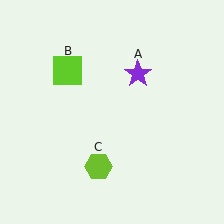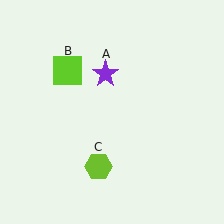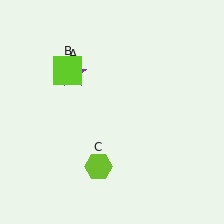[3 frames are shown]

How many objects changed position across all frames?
1 object changed position: purple star (object A).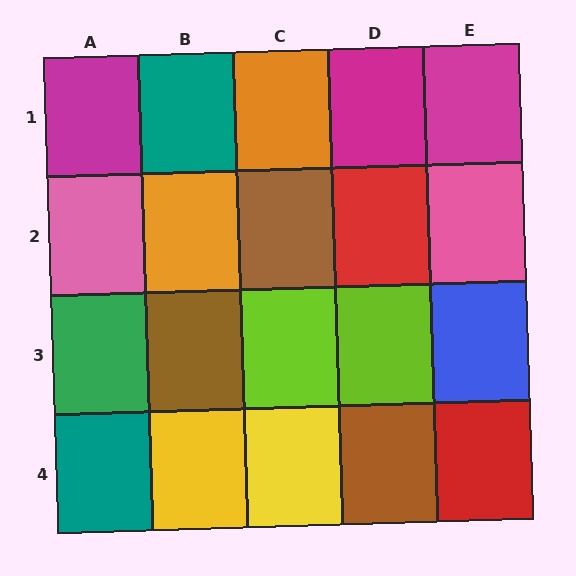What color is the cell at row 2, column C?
Brown.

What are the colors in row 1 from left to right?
Magenta, teal, orange, magenta, magenta.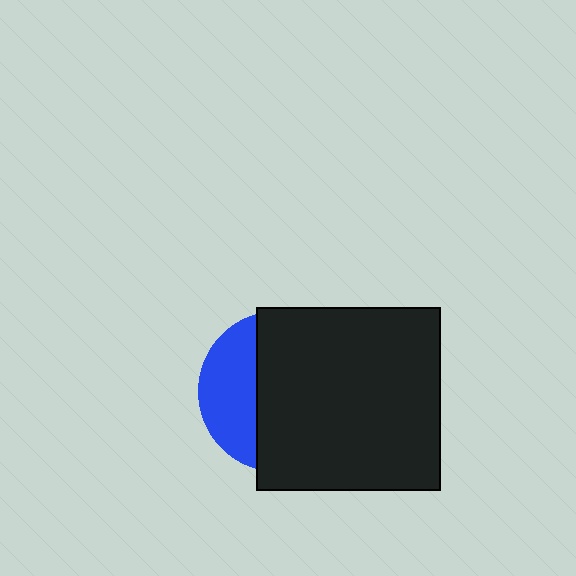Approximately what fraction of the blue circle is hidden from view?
Roughly 68% of the blue circle is hidden behind the black square.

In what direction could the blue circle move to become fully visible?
The blue circle could move left. That would shift it out from behind the black square entirely.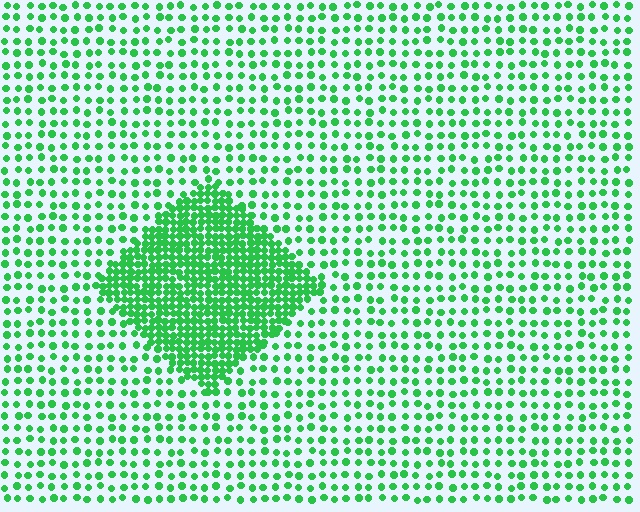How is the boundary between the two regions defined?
The boundary is defined by a change in element density (approximately 2.8x ratio). All elements are the same color, size, and shape.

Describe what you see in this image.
The image contains small green elements arranged at two different densities. A diamond-shaped region is visible where the elements are more densely packed than the surrounding area.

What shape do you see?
I see a diamond.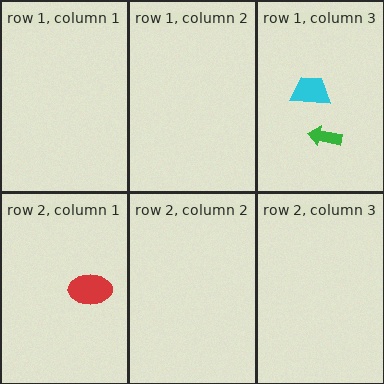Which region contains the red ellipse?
The row 2, column 1 region.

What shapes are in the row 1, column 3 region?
The green arrow, the cyan trapezoid.